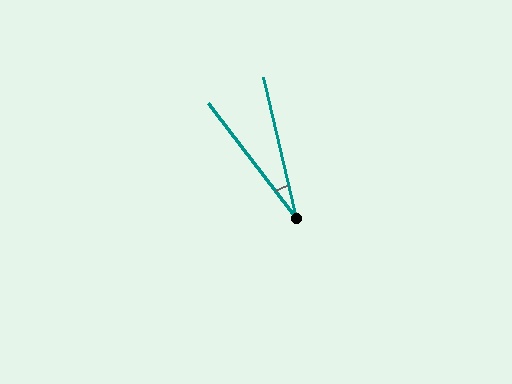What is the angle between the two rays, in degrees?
Approximately 24 degrees.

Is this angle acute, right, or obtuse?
It is acute.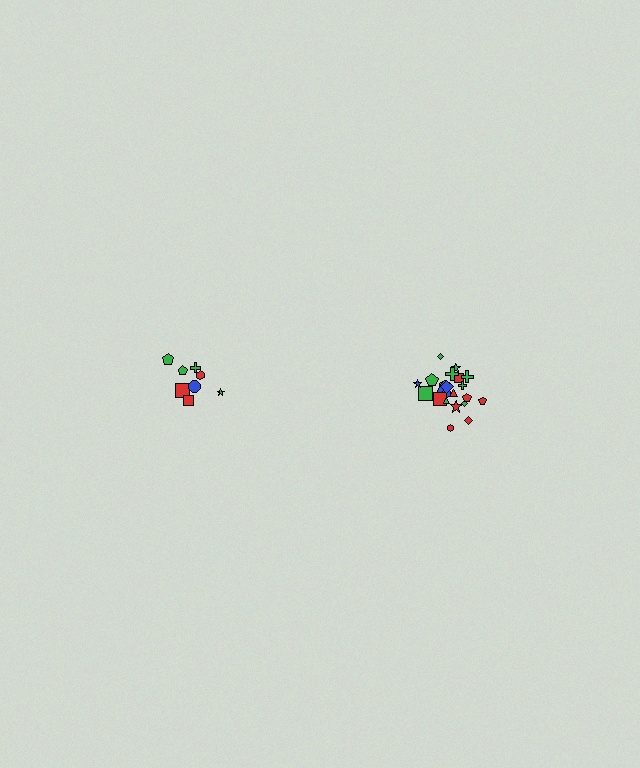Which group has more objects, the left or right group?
The right group.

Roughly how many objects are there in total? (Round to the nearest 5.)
Roughly 30 objects in total.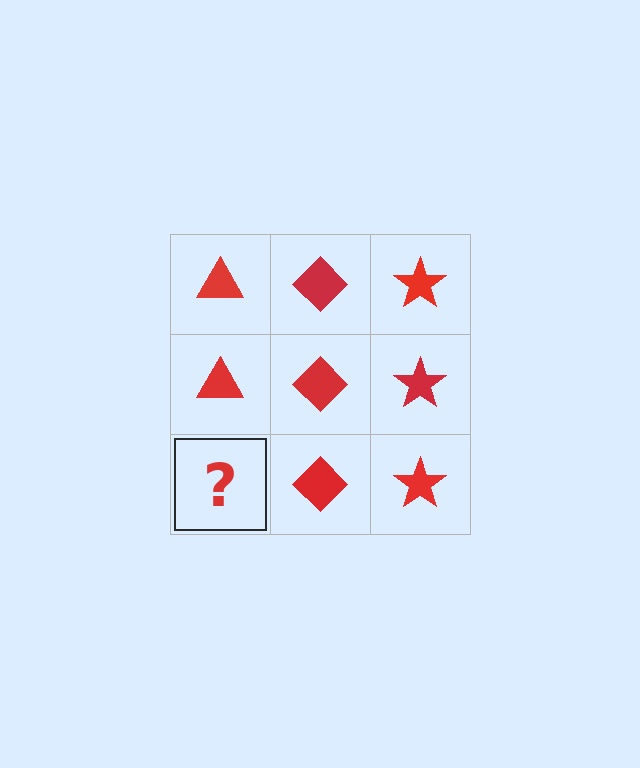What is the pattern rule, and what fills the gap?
The rule is that each column has a consistent shape. The gap should be filled with a red triangle.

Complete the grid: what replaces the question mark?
The question mark should be replaced with a red triangle.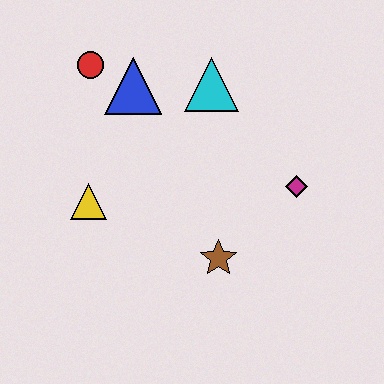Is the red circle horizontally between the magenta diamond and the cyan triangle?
No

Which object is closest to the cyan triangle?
The blue triangle is closest to the cyan triangle.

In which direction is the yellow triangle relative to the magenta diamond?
The yellow triangle is to the left of the magenta diamond.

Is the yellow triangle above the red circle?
No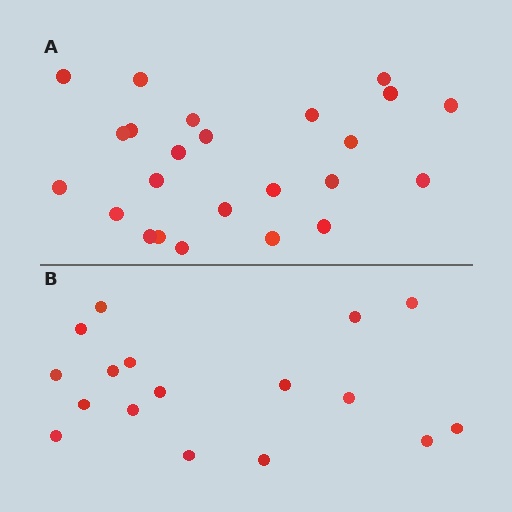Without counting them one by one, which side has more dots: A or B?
Region A (the top region) has more dots.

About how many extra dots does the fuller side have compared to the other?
Region A has roughly 8 or so more dots than region B.